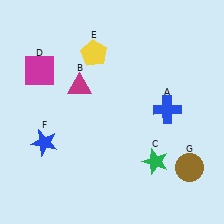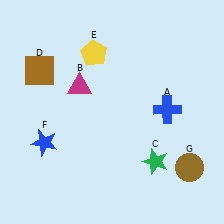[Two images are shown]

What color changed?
The square (D) changed from magenta in Image 1 to brown in Image 2.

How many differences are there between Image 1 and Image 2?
There is 1 difference between the two images.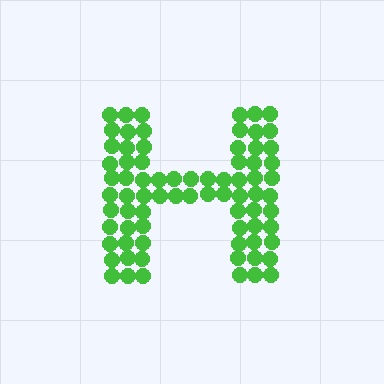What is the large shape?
The large shape is the letter H.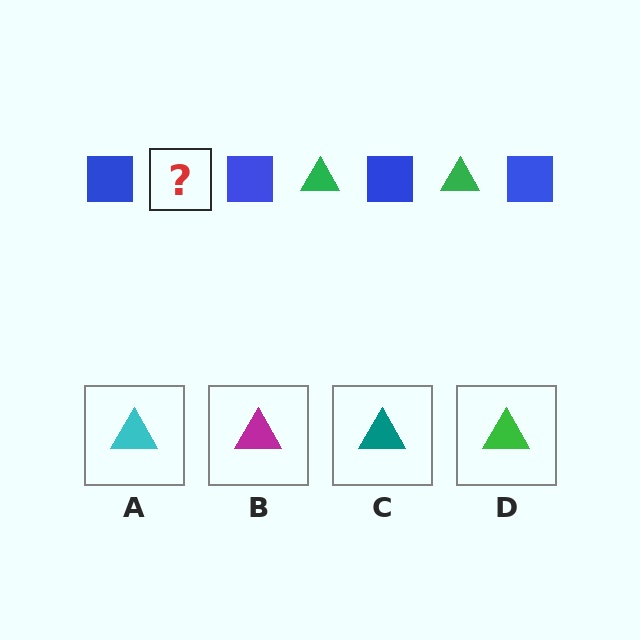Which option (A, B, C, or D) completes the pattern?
D.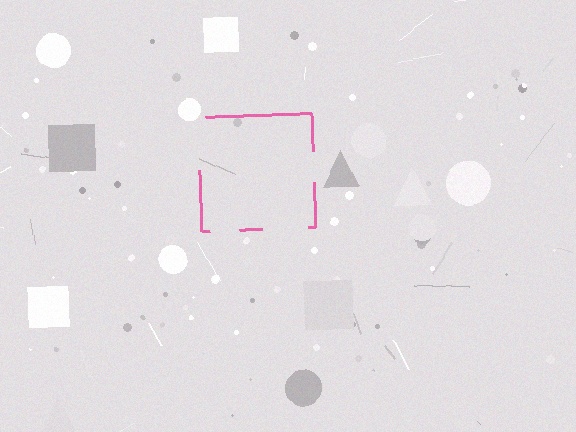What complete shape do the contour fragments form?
The contour fragments form a square.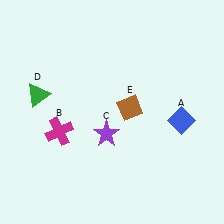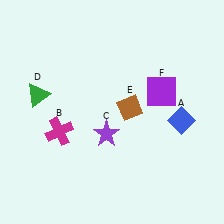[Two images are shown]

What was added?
A purple square (F) was added in Image 2.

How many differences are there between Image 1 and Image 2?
There is 1 difference between the two images.